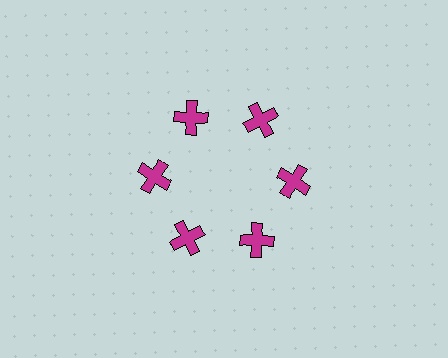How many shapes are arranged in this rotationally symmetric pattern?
There are 6 shapes, arranged in 6 groups of 1.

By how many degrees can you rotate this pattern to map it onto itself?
The pattern maps onto itself every 60 degrees of rotation.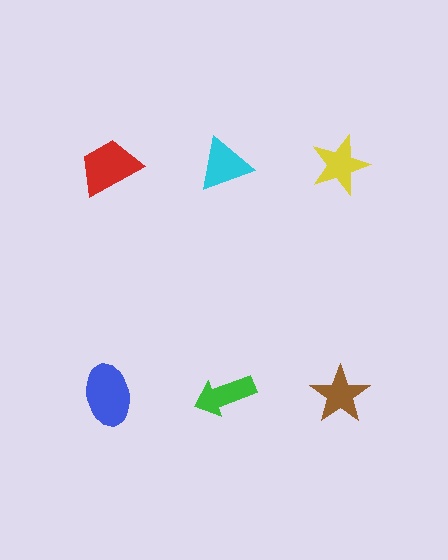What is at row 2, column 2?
A green arrow.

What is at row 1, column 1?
A red trapezoid.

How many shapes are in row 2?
3 shapes.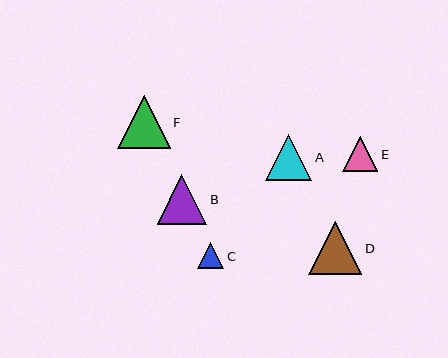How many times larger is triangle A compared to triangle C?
Triangle A is approximately 1.8 times the size of triangle C.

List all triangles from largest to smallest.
From largest to smallest: D, F, B, A, E, C.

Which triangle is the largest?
Triangle D is the largest with a size of approximately 53 pixels.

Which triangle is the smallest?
Triangle C is the smallest with a size of approximately 26 pixels.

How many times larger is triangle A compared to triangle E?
Triangle A is approximately 1.3 times the size of triangle E.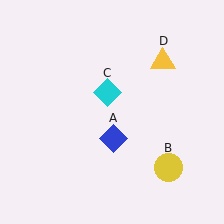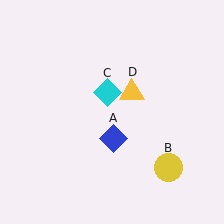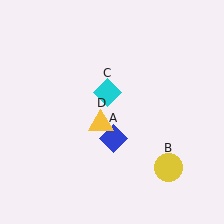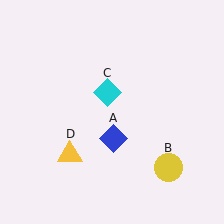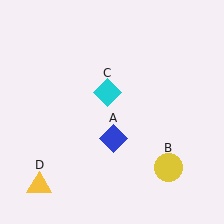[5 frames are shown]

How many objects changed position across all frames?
1 object changed position: yellow triangle (object D).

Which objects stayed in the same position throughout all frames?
Blue diamond (object A) and yellow circle (object B) and cyan diamond (object C) remained stationary.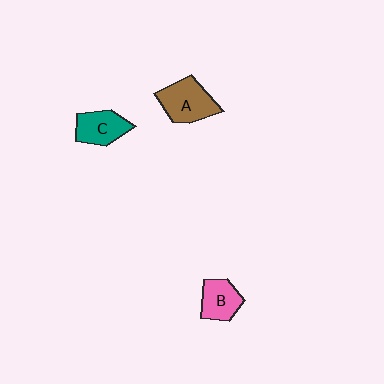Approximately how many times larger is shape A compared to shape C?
Approximately 1.3 times.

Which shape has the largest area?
Shape A (brown).